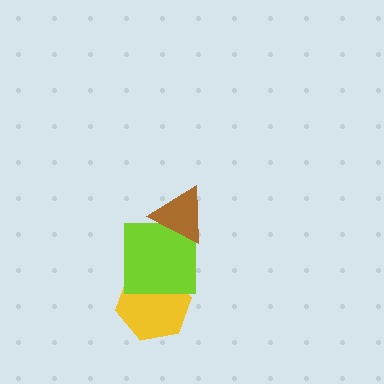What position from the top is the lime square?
The lime square is 2nd from the top.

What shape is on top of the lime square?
The brown triangle is on top of the lime square.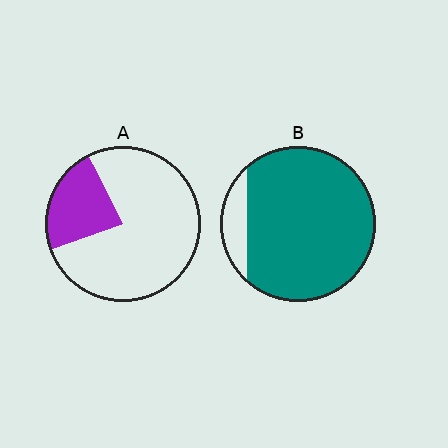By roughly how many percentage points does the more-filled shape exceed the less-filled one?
By roughly 65 percentage points (B over A).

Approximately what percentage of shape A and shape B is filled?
A is approximately 25% and B is approximately 90%.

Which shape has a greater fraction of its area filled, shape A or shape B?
Shape B.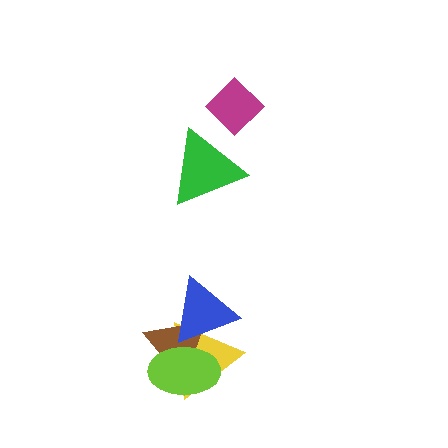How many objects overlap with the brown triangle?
3 objects overlap with the brown triangle.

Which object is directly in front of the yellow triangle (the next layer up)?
The brown triangle is directly in front of the yellow triangle.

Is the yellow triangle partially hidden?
Yes, it is partially covered by another shape.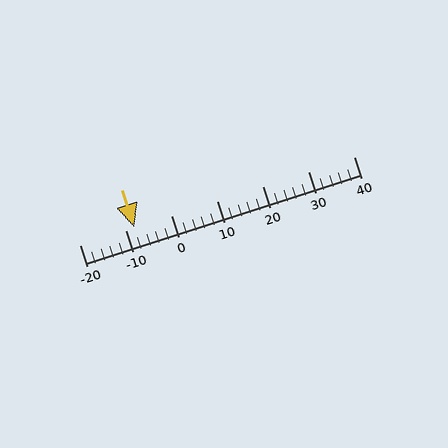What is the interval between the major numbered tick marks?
The major tick marks are spaced 10 units apart.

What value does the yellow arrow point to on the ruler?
The yellow arrow points to approximately -8.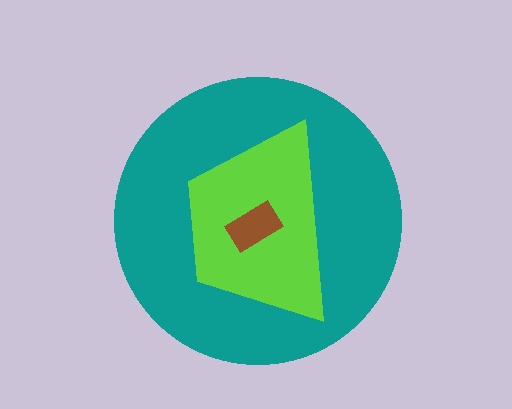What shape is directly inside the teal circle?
The lime trapezoid.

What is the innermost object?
The brown rectangle.